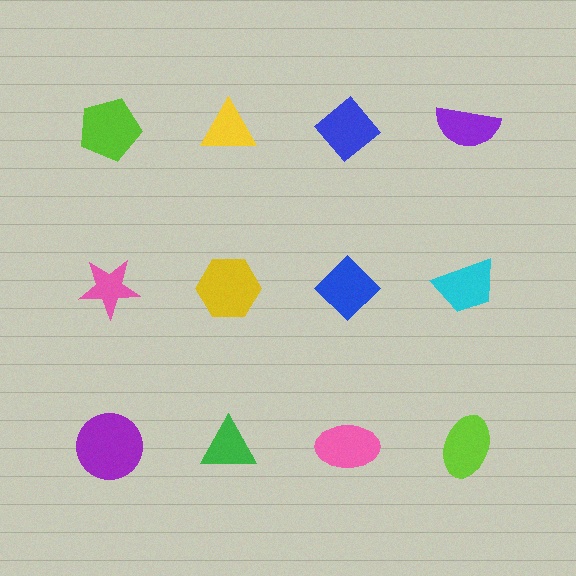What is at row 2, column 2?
A yellow hexagon.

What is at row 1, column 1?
A lime pentagon.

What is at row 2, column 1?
A pink star.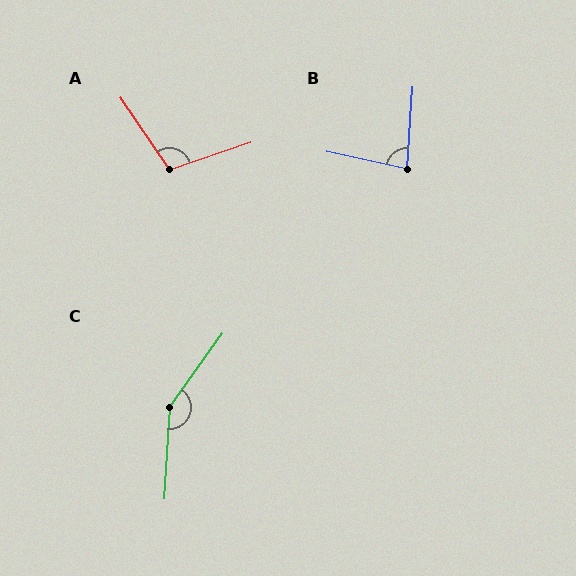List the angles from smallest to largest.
B (82°), A (106°), C (148°).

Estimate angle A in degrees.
Approximately 106 degrees.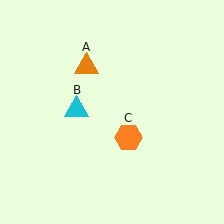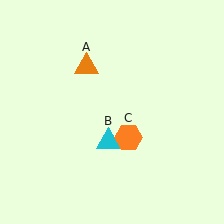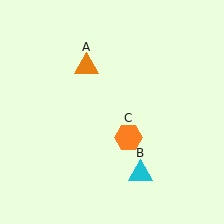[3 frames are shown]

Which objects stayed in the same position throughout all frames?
Orange triangle (object A) and orange hexagon (object C) remained stationary.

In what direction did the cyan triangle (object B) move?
The cyan triangle (object B) moved down and to the right.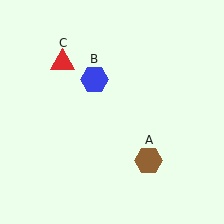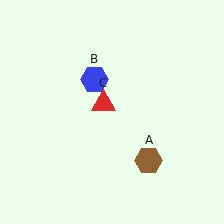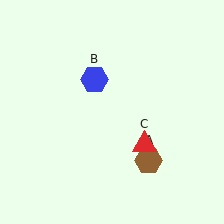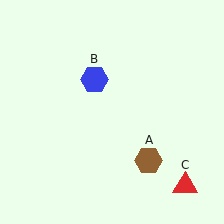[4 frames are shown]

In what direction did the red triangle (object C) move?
The red triangle (object C) moved down and to the right.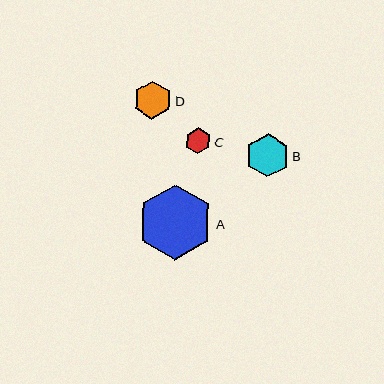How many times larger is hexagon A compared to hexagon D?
Hexagon A is approximately 2.0 times the size of hexagon D.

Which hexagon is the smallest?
Hexagon C is the smallest with a size of approximately 26 pixels.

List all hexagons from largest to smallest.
From largest to smallest: A, B, D, C.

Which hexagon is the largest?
Hexagon A is the largest with a size of approximately 75 pixels.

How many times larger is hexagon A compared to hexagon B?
Hexagon A is approximately 1.7 times the size of hexagon B.